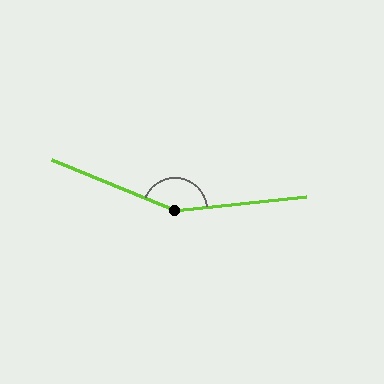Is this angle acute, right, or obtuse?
It is obtuse.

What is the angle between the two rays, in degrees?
Approximately 152 degrees.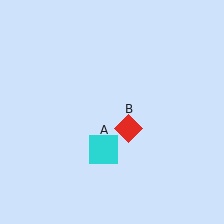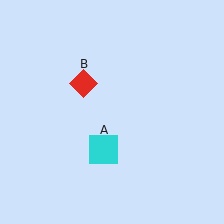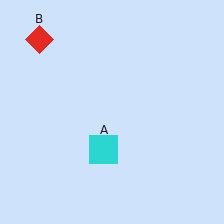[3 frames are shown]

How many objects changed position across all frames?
1 object changed position: red diamond (object B).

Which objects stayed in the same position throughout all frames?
Cyan square (object A) remained stationary.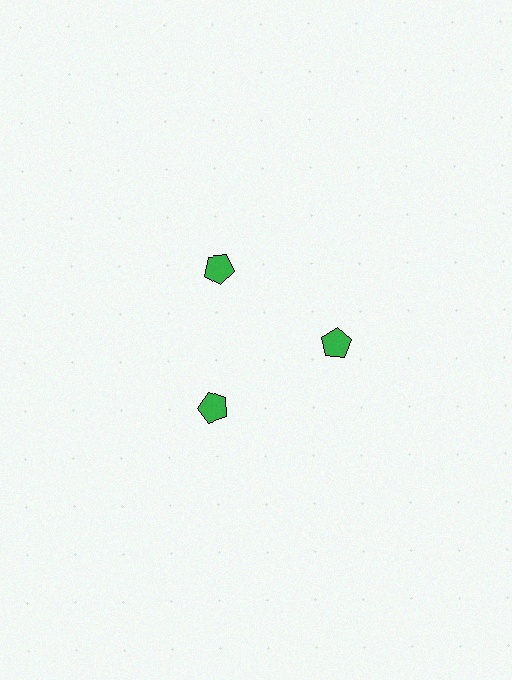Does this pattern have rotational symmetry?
Yes, this pattern has 3-fold rotational symmetry. It looks the same after rotating 120 degrees around the center.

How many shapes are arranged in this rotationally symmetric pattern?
There are 3 shapes, arranged in 3 groups of 1.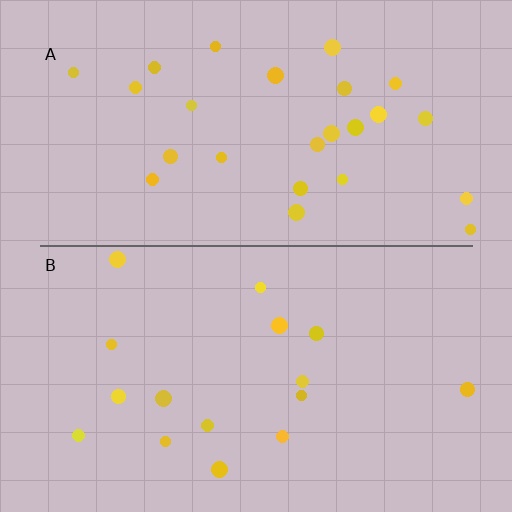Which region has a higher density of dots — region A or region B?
A (the top).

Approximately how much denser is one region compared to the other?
Approximately 1.6× — region A over region B.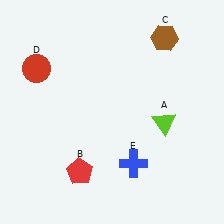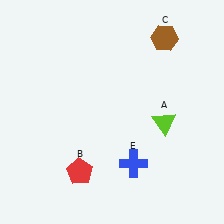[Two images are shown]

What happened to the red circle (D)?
The red circle (D) was removed in Image 2. It was in the top-left area of Image 1.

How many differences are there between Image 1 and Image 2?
There is 1 difference between the two images.